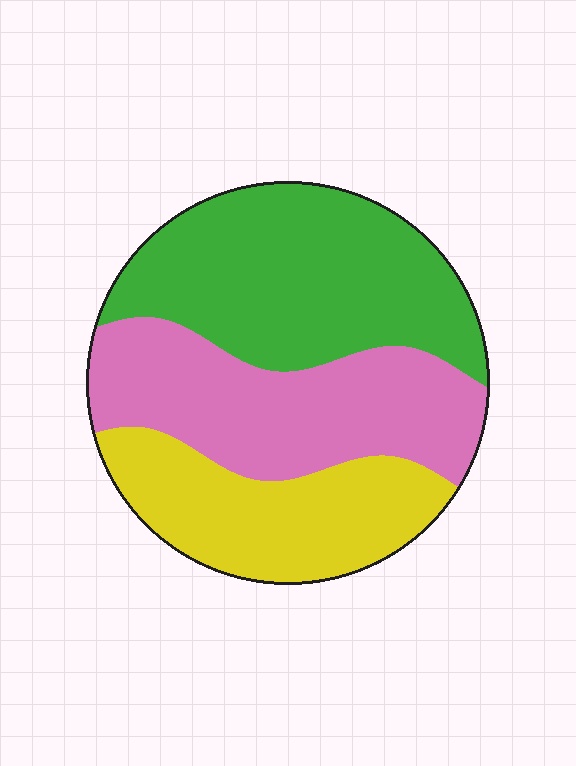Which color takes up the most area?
Green, at roughly 40%.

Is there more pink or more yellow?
Pink.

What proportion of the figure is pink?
Pink takes up between a quarter and a half of the figure.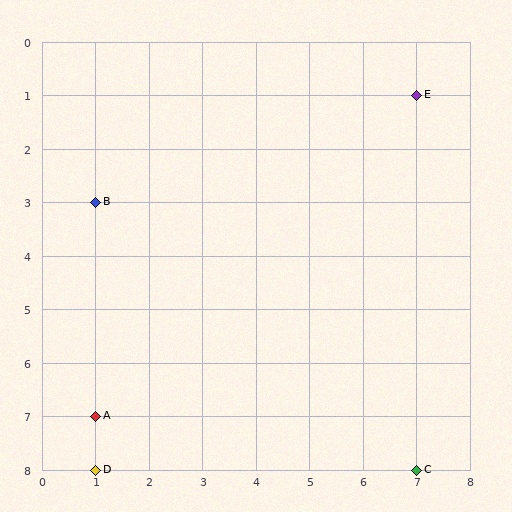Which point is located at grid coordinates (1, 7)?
Point A is at (1, 7).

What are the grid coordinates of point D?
Point D is at grid coordinates (1, 8).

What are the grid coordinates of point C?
Point C is at grid coordinates (7, 8).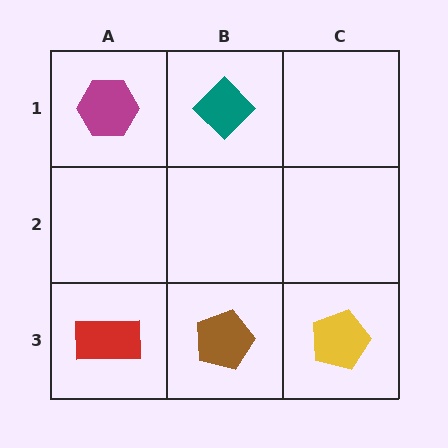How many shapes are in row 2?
0 shapes.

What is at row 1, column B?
A teal diamond.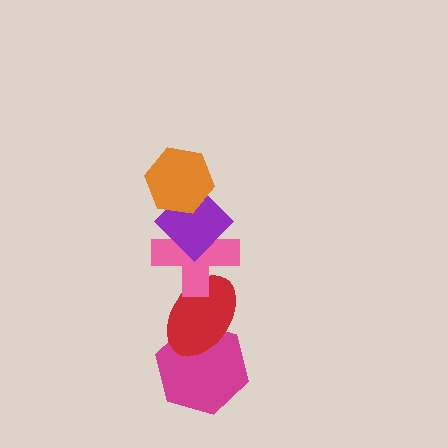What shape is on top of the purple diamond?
The orange hexagon is on top of the purple diamond.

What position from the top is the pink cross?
The pink cross is 3rd from the top.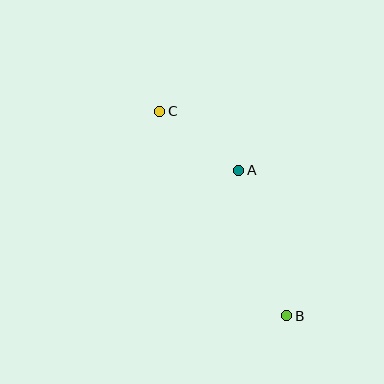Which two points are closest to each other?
Points A and C are closest to each other.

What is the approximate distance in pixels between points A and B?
The distance between A and B is approximately 153 pixels.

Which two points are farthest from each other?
Points B and C are farthest from each other.